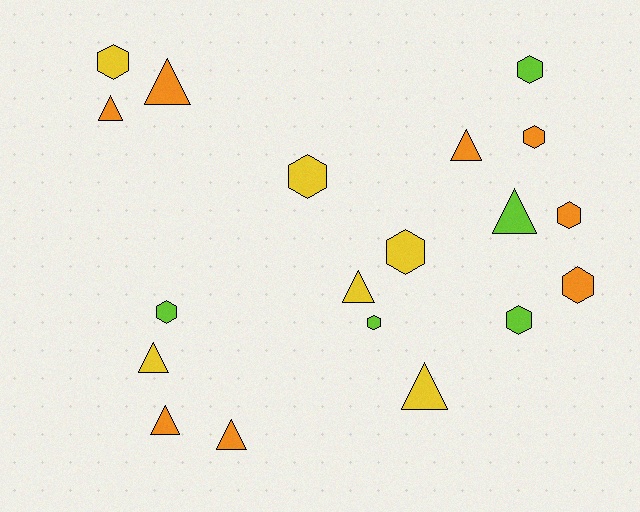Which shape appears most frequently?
Hexagon, with 10 objects.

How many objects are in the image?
There are 19 objects.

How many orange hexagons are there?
There are 3 orange hexagons.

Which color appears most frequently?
Orange, with 8 objects.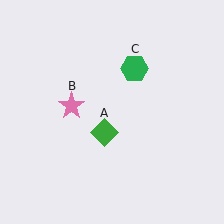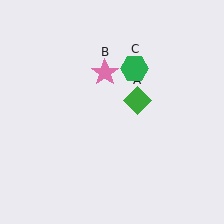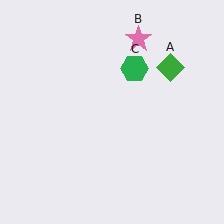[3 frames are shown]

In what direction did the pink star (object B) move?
The pink star (object B) moved up and to the right.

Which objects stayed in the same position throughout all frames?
Green hexagon (object C) remained stationary.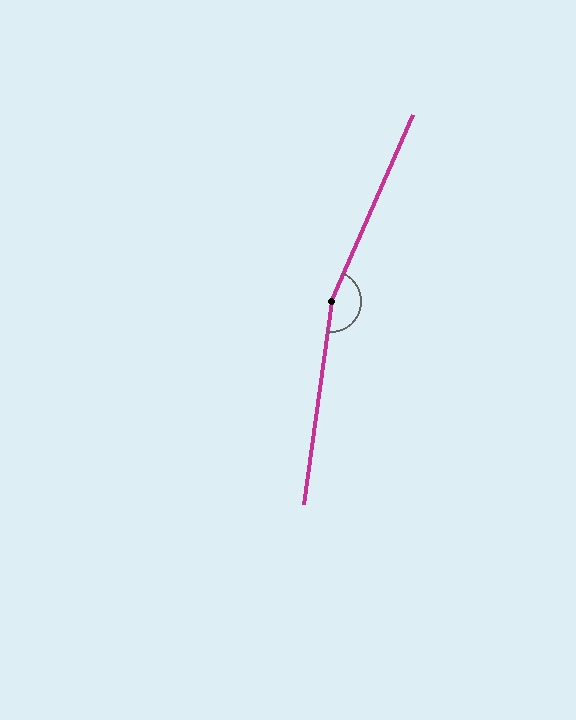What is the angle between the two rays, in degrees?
Approximately 164 degrees.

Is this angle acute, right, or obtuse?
It is obtuse.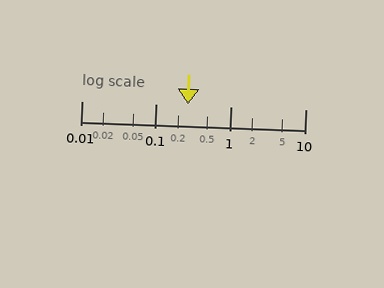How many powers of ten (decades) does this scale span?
The scale spans 3 decades, from 0.01 to 10.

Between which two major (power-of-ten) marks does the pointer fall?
The pointer is between 0.1 and 1.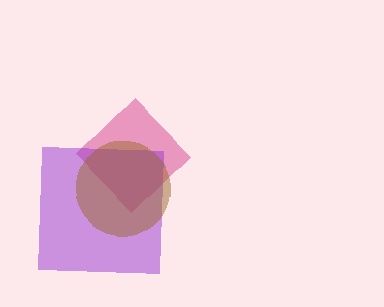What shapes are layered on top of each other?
The layered shapes are: a pink diamond, a purple square, a brown circle.